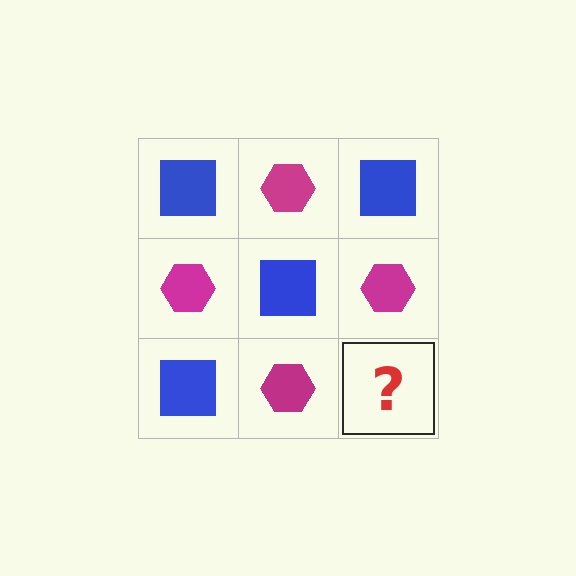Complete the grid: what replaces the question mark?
The question mark should be replaced with a blue square.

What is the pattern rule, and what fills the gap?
The rule is that it alternates blue square and magenta hexagon in a checkerboard pattern. The gap should be filled with a blue square.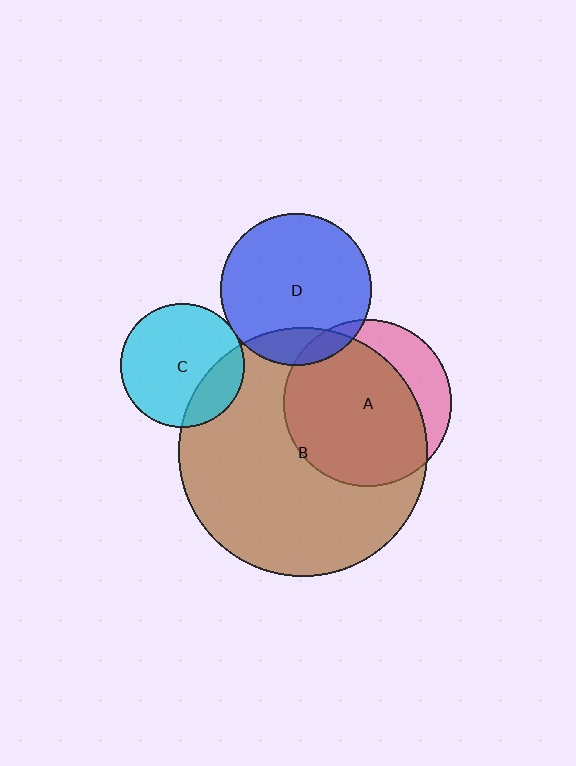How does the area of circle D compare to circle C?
Approximately 1.5 times.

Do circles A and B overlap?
Yes.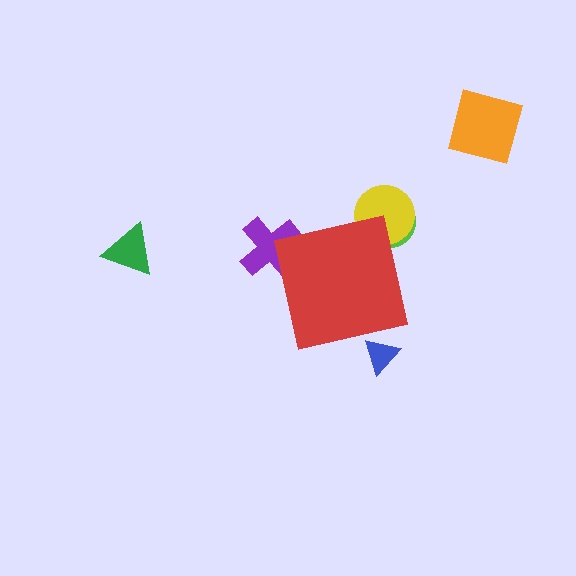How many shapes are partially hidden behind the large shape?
4 shapes are partially hidden.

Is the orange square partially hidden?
No, the orange square is fully visible.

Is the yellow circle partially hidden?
Yes, the yellow circle is partially hidden behind the red square.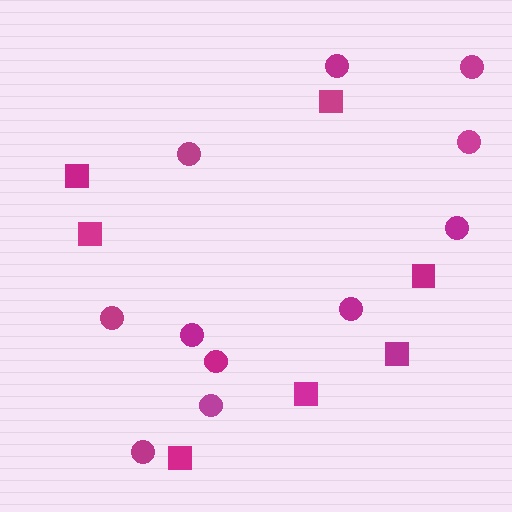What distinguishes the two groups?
There are 2 groups: one group of squares (7) and one group of circles (11).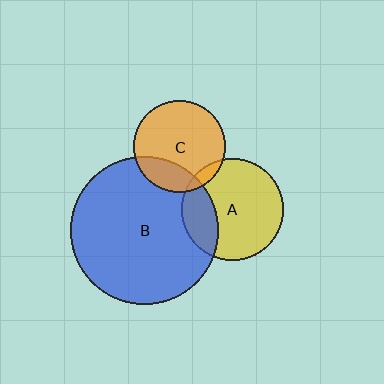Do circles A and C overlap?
Yes.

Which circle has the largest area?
Circle B (blue).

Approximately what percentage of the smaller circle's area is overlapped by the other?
Approximately 10%.